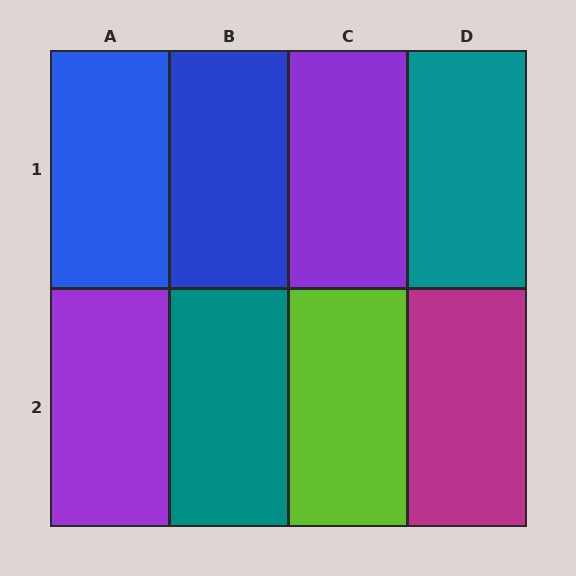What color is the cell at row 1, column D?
Teal.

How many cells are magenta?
1 cell is magenta.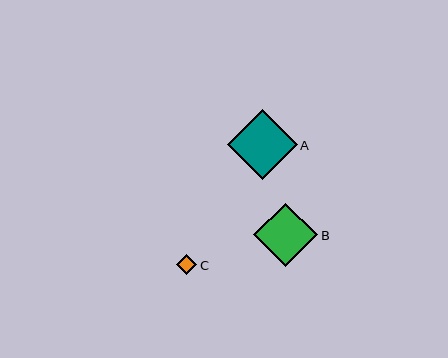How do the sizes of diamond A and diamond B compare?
Diamond A and diamond B are approximately the same size.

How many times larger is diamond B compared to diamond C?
Diamond B is approximately 3.2 times the size of diamond C.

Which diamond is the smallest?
Diamond C is the smallest with a size of approximately 20 pixels.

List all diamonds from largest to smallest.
From largest to smallest: A, B, C.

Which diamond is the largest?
Diamond A is the largest with a size of approximately 70 pixels.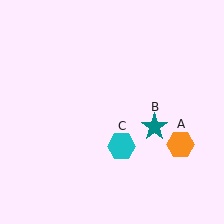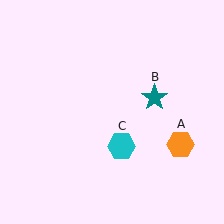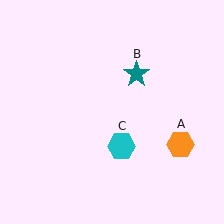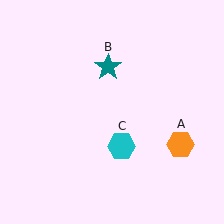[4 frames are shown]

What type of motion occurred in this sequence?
The teal star (object B) rotated counterclockwise around the center of the scene.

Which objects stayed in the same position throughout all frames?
Orange hexagon (object A) and cyan hexagon (object C) remained stationary.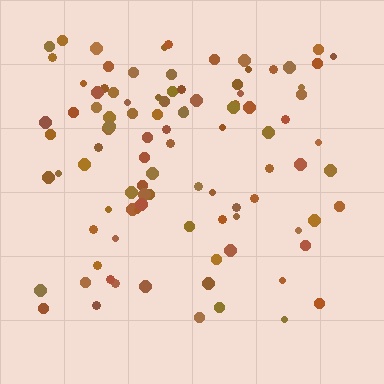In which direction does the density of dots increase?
From bottom to top, with the top side densest.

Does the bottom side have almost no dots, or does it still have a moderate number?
Still a moderate number, just noticeably fewer than the top.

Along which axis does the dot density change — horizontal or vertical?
Vertical.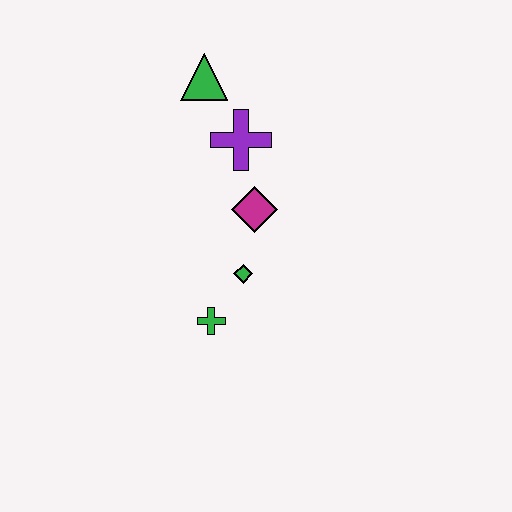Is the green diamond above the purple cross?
No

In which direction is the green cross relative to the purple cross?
The green cross is below the purple cross.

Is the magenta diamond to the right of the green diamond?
Yes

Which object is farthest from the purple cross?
The green cross is farthest from the purple cross.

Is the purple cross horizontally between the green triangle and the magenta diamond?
Yes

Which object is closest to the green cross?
The green diamond is closest to the green cross.